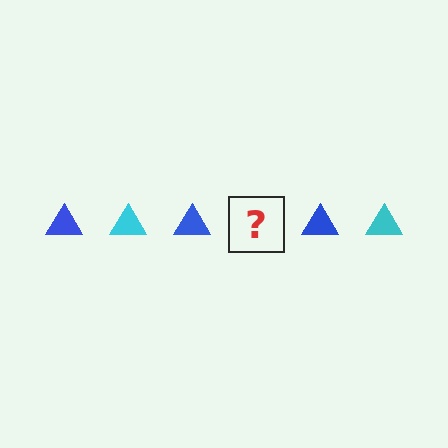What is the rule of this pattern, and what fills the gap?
The rule is that the pattern cycles through blue, cyan triangles. The gap should be filled with a cyan triangle.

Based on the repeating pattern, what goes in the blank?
The blank should be a cyan triangle.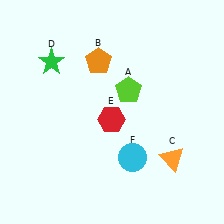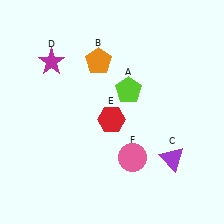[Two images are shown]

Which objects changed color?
C changed from orange to purple. D changed from green to magenta. F changed from cyan to pink.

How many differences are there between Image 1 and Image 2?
There are 3 differences between the two images.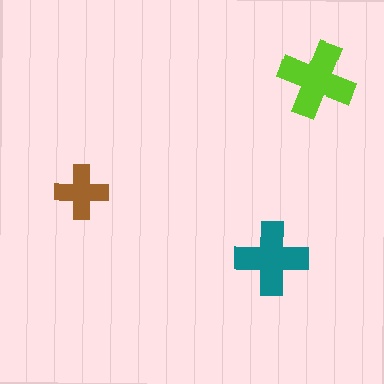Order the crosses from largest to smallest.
the lime one, the teal one, the brown one.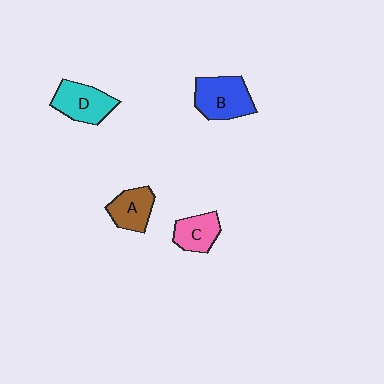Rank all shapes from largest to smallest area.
From largest to smallest: B (blue), D (cyan), A (brown), C (pink).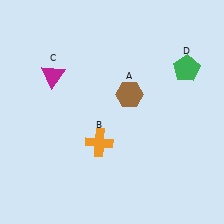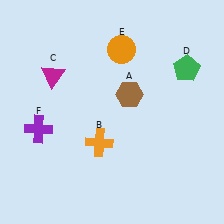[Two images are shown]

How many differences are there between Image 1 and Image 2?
There are 2 differences between the two images.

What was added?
An orange circle (E), a purple cross (F) were added in Image 2.